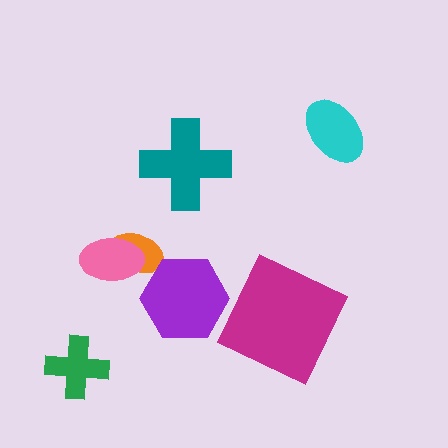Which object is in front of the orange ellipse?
The pink ellipse is in front of the orange ellipse.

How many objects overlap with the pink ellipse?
1 object overlaps with the pink ellipse.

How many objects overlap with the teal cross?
0 objects overlap with the teal cross.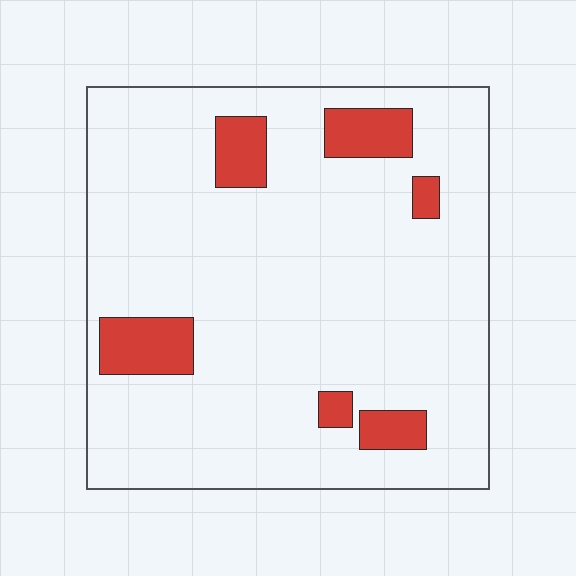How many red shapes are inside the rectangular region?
6.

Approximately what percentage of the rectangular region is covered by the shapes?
Approximately 10%.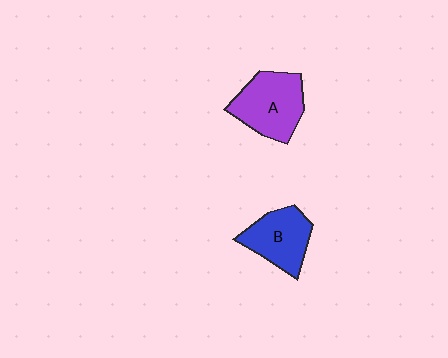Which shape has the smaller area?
Shape B (blue).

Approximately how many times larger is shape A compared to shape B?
Approximately 1.2 times.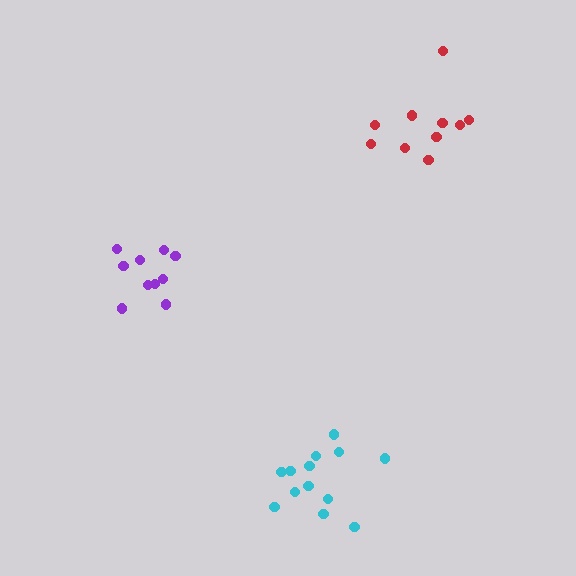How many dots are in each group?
Group 1: 13 dots, Group 2: 10 dots, Group 3: 10 dots (33 total).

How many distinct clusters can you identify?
There are 3 distinct clusters.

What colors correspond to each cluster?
The clusters are colored: cyan, purple, red.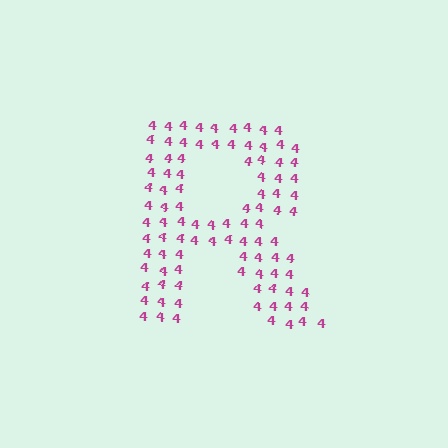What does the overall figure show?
The overall figure shows the letter R.